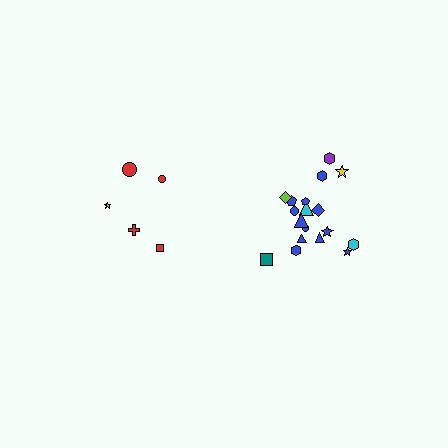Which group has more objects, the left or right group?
The right group.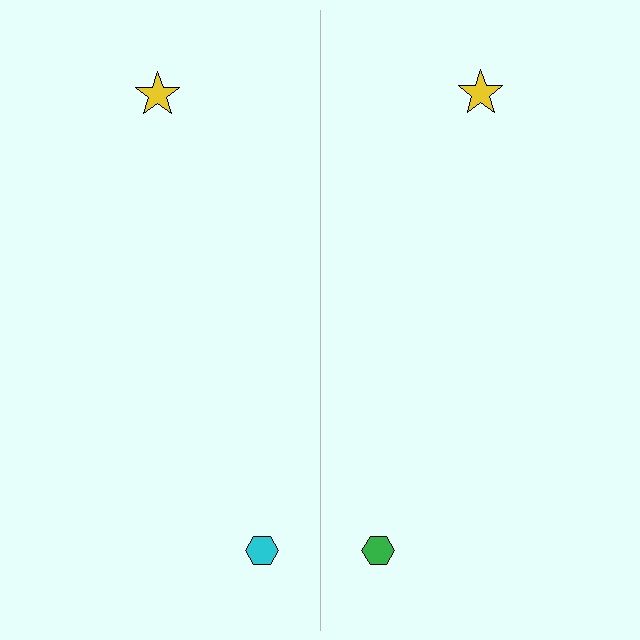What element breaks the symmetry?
The green hexagon on the right side breaks the symmetry — its mirror counterpart is cyan.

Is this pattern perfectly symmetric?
No, the pattern is not perfectly symmetric. The green hexagon on the right side breaks the symmetry — its mirror counterpart is cyan.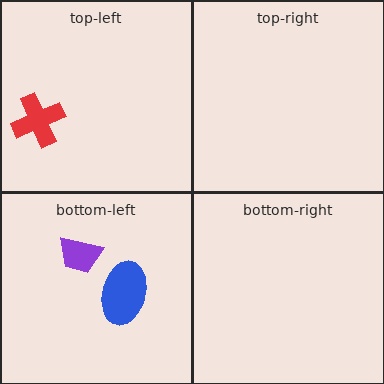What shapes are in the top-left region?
The red cross.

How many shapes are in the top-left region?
1.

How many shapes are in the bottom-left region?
2.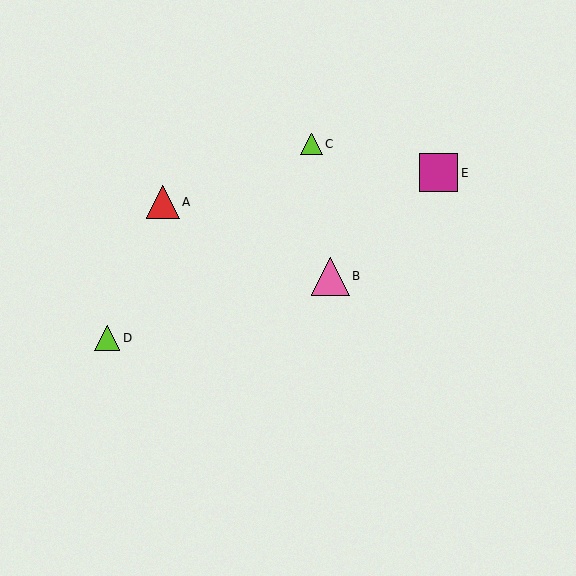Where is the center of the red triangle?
The center of the red triangle is at (163, 202).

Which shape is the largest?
The magenta square (labeled E) is the largest.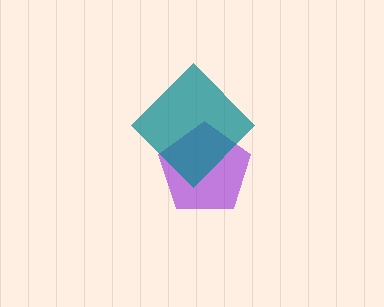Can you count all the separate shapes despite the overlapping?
Yes, there are 2 separate shapes.